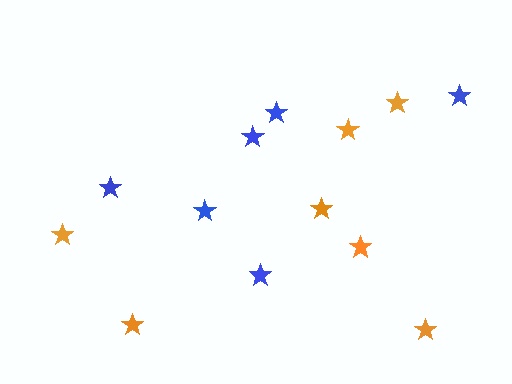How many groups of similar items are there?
There are 2 groups: one group of orange stars (7) and one group of blue stars (6).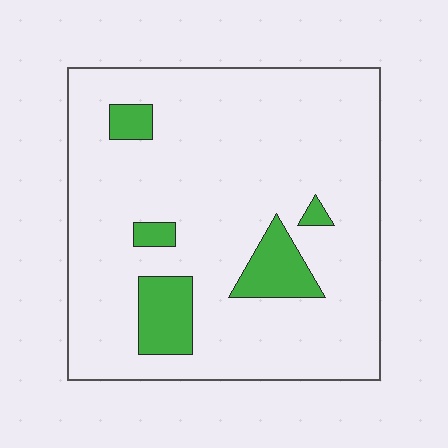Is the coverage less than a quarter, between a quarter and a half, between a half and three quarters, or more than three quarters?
Less than a quarter.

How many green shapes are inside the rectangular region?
5.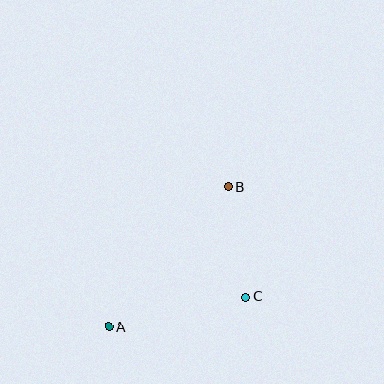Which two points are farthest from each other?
Points A and B are farthest from each other.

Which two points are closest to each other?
Points B and C are closest to each other.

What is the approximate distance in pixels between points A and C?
The distance between A and C is approximately 140 pixels.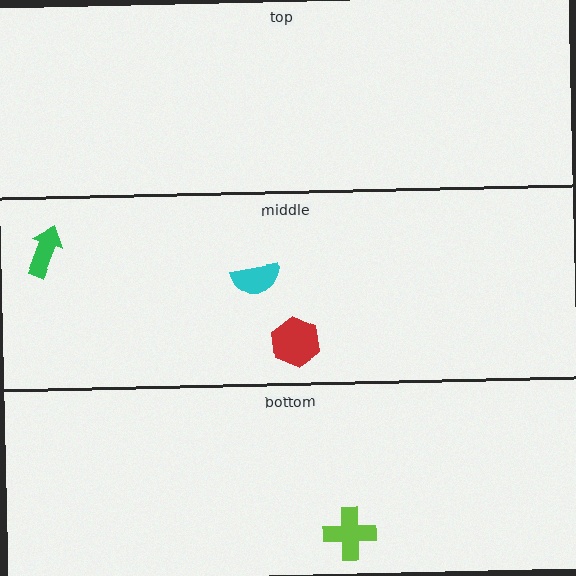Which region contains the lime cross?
The bottom region.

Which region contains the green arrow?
The middle region.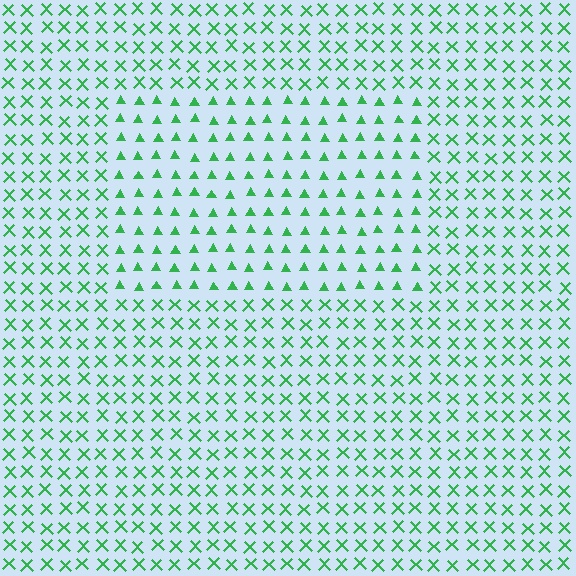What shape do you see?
I see a rectangle.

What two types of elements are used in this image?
The image uses triangles inside the rectangle region and X marks outside it.